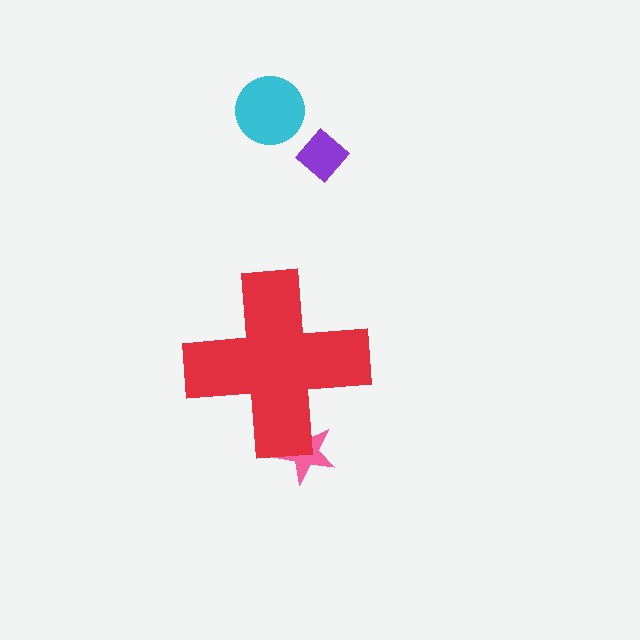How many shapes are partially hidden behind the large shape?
1 shape is partially hidden.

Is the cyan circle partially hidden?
No, the cyan circle is fully visible.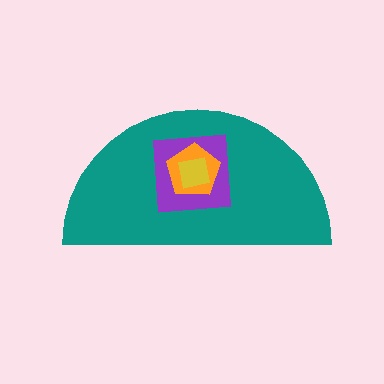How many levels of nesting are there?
4.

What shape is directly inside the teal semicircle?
The purple square.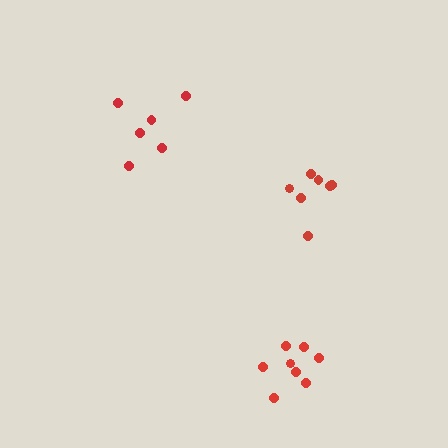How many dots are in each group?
Group 1: 6 dots, Group 2: 7 dots, Group 3: 8 dots (21 total).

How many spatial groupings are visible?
There are 3 spatial groupings.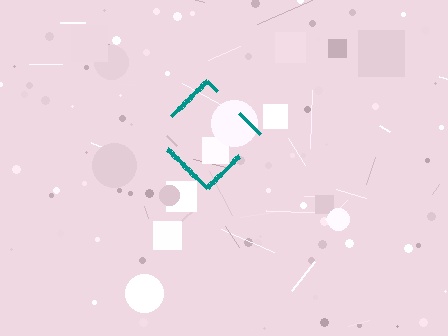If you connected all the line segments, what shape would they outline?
They would outline a diamond.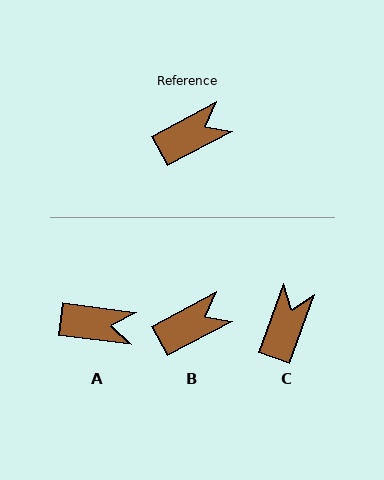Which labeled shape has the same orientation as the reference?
B.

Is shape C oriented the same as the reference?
No, it is off by about 42 degrees.